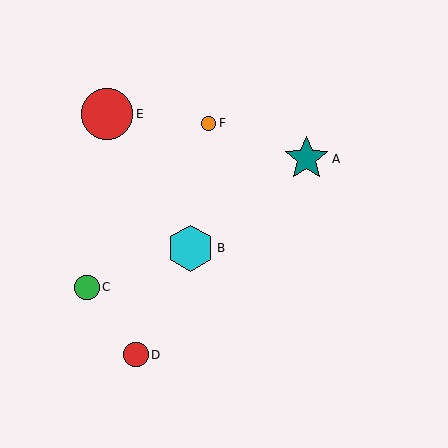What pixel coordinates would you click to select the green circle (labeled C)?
Click at (87, 287) to select the green circle C.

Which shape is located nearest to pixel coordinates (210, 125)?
The orange circle (labeled F) at (209, 123) is nearest to that location.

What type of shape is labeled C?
Shape C is a green circle.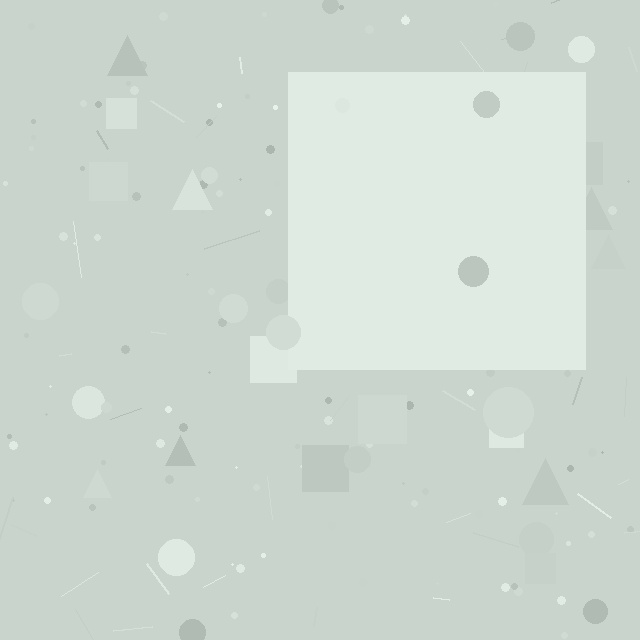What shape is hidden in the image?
A square is hidden in the image.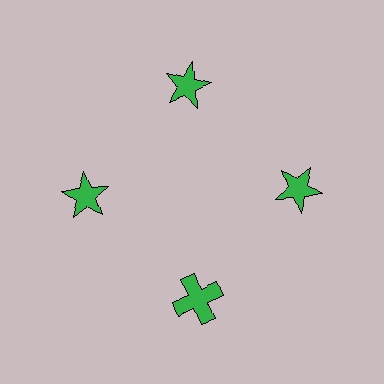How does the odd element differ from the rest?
It has a different shape: cross instead of star.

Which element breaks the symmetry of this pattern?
The green cross at roughly the 6 o'clock position breaks the symmetry. All other shapes are green stars.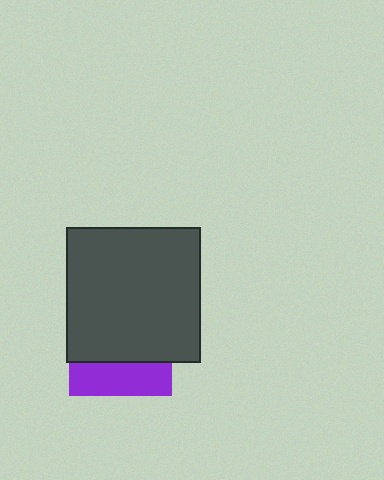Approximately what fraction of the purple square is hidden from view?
Roughly 69% of the purple square is hidden behind the dark gray square.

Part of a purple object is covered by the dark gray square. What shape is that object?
It is a square.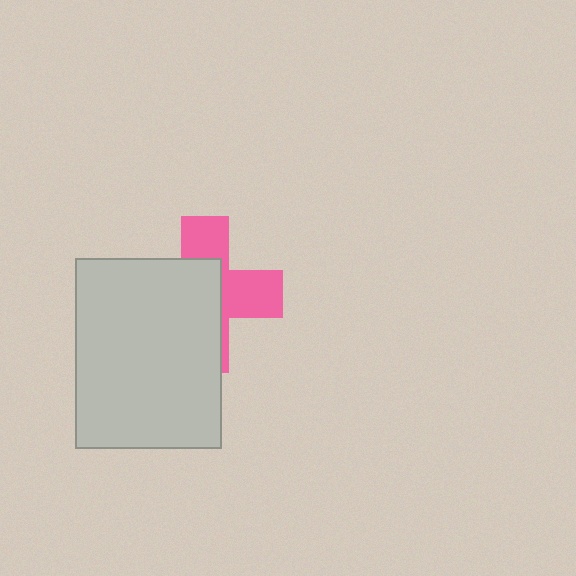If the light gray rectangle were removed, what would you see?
You would see the complete pink cross.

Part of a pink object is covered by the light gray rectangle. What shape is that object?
It is a cross.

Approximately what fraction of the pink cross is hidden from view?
Roughly 57% of the pink cross is hidden behind the light gray rectangle.